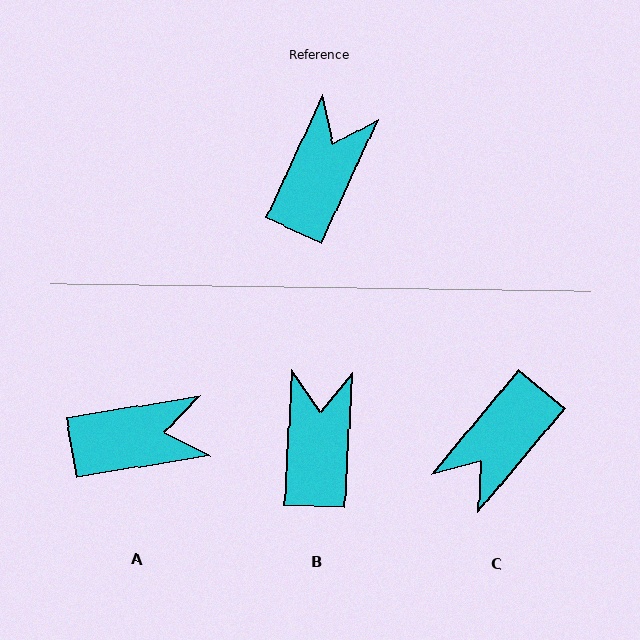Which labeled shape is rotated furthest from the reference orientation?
C, about 164 degrees away.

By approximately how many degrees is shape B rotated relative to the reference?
Approximately 21 degrees counter-clockwise.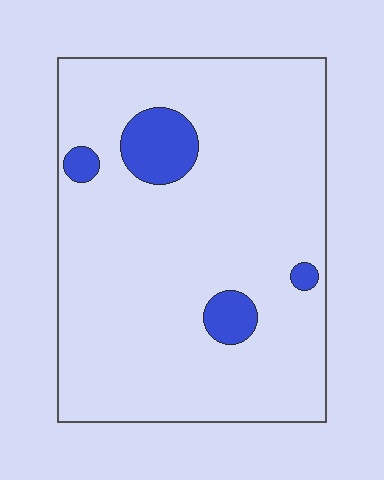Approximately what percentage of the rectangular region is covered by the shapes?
Approximately 10%.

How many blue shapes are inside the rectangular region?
4.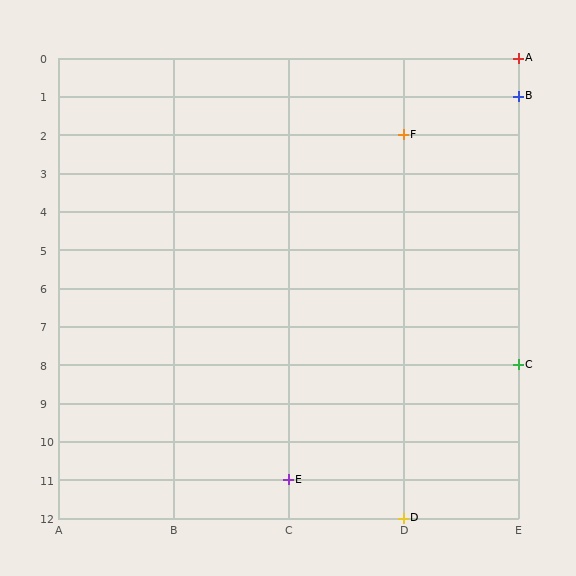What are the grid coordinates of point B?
Point B is at grid coordinates (E, 1).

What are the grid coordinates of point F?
Point F is at grid coordinates (D, 2).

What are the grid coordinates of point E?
Point E is at grid coordinates (C, 11).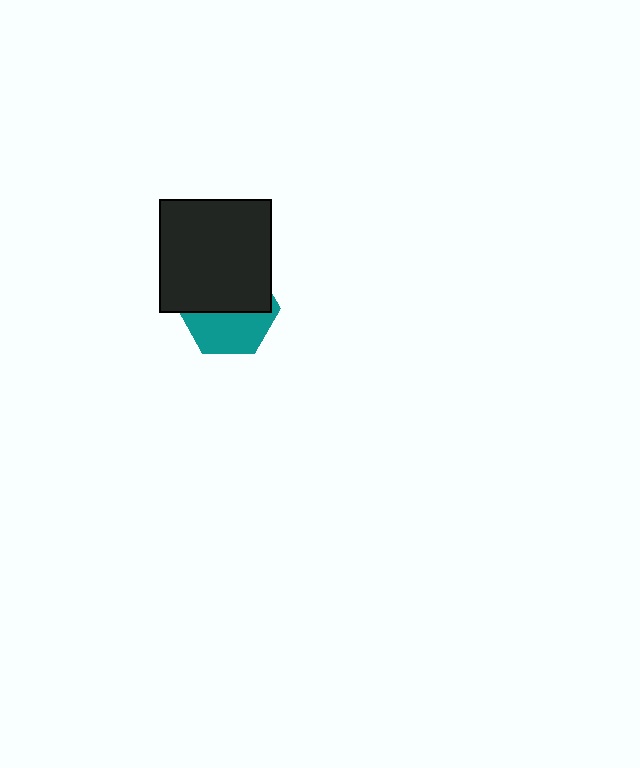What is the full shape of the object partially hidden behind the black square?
The partially hidden object is a teal hexagon.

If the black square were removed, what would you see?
You would see the complete teal hexagon.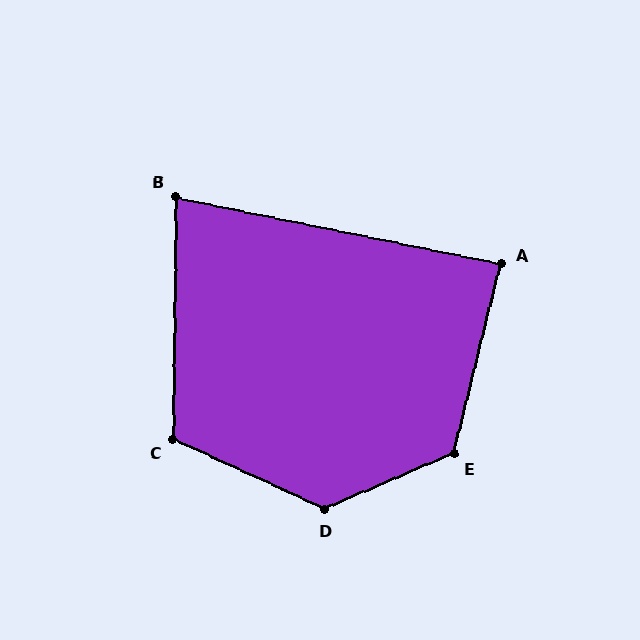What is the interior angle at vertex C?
Approximately 114 degrees (obtuse).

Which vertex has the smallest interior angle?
B, at approximately 79 degrees.